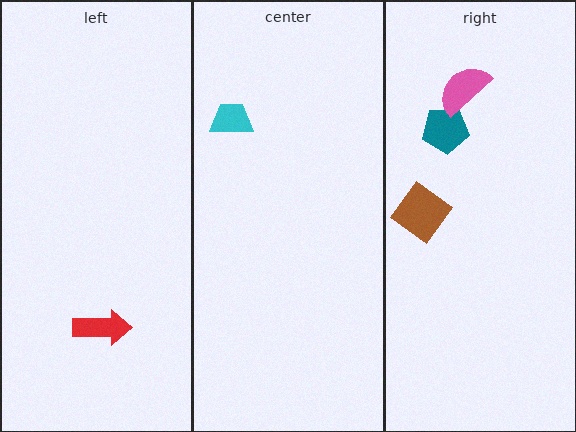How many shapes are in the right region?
3.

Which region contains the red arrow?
The left region.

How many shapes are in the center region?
1.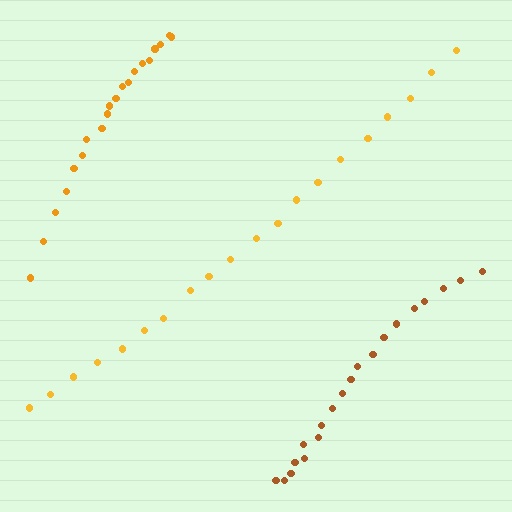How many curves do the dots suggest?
There are 3 distinct paths.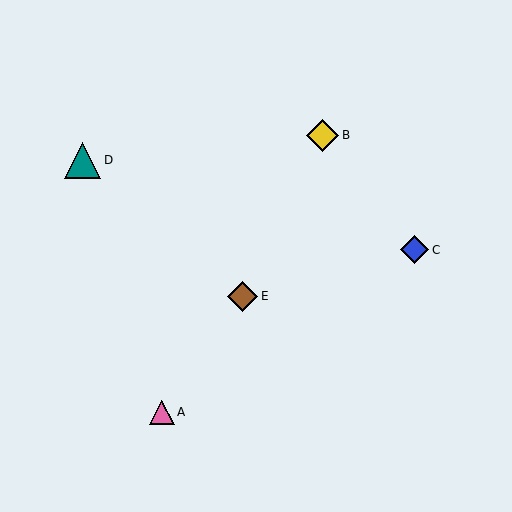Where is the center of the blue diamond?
The center of the blue diamond is at (415, 250).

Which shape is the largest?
The teal triangle (labeled D) is the largest.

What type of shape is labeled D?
Shape D is a teal triangle.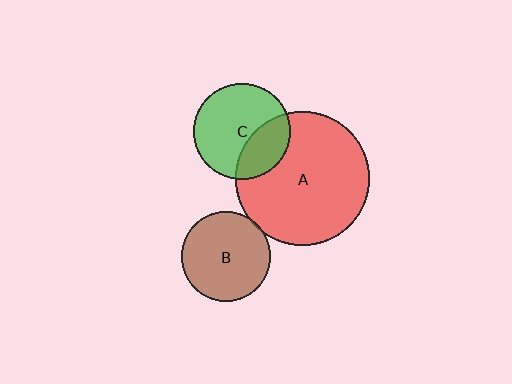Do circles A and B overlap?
Yes.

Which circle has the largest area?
Circle A (red).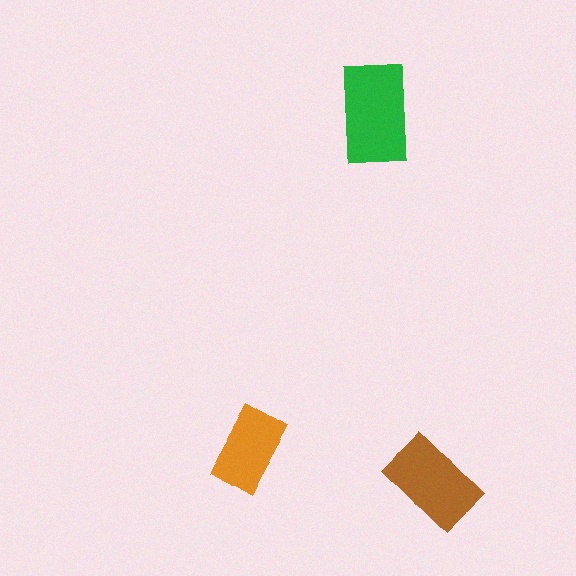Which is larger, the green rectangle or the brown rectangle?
The green one.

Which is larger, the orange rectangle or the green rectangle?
The green one.